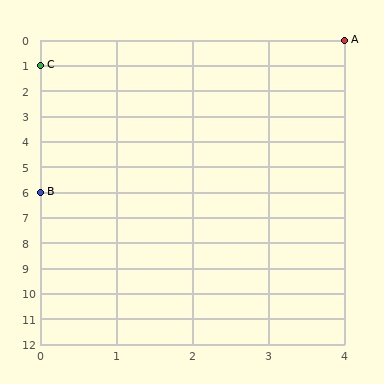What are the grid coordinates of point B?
Point B is at grid coordinates (0, 6).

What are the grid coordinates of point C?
Point C is at grid coordinates (0, 1).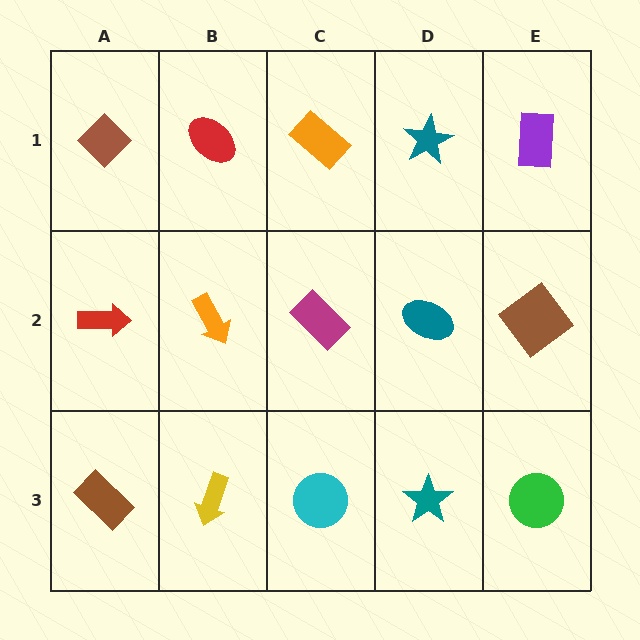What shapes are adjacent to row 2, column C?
An orange rectangle (row 1, column C), a cyan circle (row 3, column C), an orange arrow (row 2, column B), a teal ellipse (row 2, column D).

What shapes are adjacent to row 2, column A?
A brown diamond (row 1, column A), a brown rectangle (row 3, column A), an orange arrow (row 2, column B).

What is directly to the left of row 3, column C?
A yellow arrow.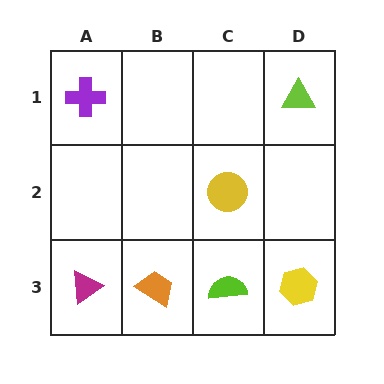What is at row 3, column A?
A magenta triangle.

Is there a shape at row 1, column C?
No, that cell is empty.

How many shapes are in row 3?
4 shapes.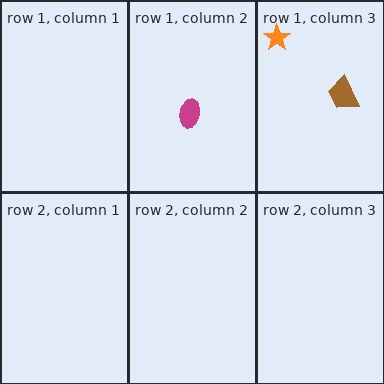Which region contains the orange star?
The row 1, column 3 region.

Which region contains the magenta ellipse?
The row 1, column 2 region.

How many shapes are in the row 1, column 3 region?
2.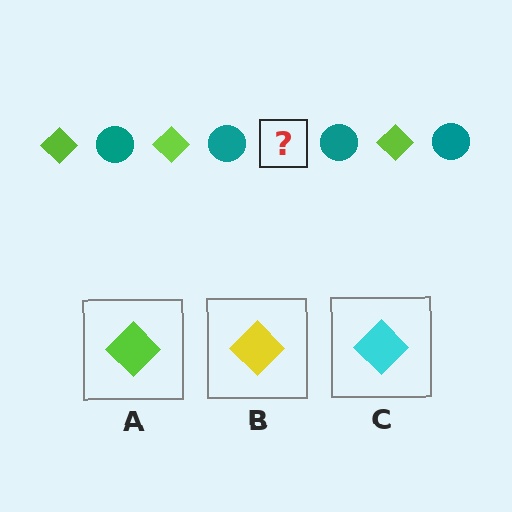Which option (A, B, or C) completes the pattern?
A.